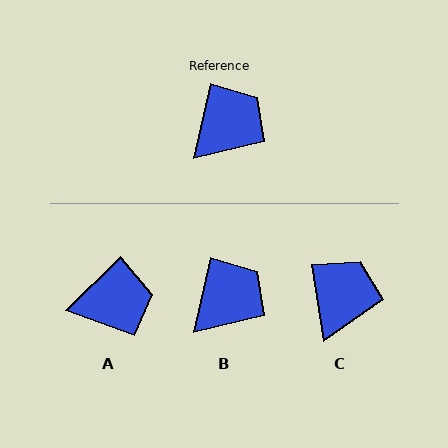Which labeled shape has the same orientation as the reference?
B.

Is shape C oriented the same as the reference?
No, it is off by about 22 degrees.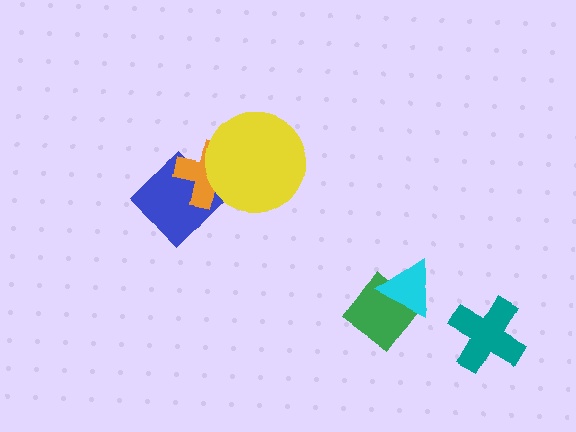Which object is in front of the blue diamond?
The orange cross is in front of the blue diamond.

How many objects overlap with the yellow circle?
1 object overlaps with the yellow circle.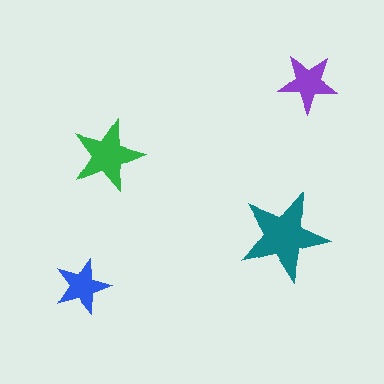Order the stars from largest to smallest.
the teal one, the green one, the purple one, the blue one.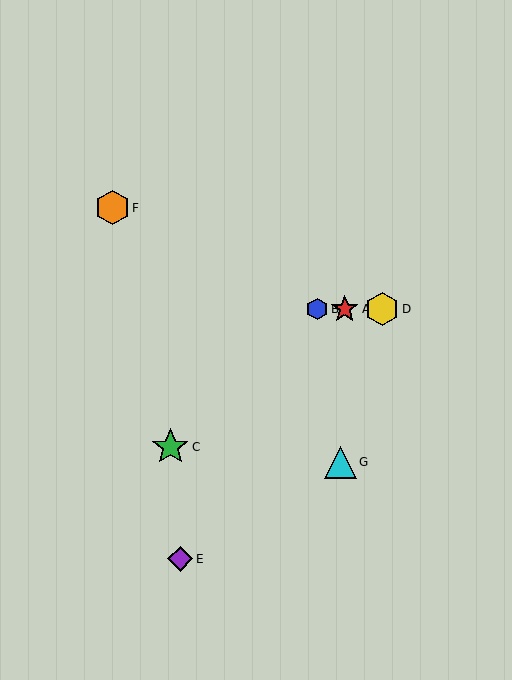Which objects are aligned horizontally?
Objects A, B, D are aligned horizontally.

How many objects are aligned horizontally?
3 objects (A, B, D) are aligned horizontally.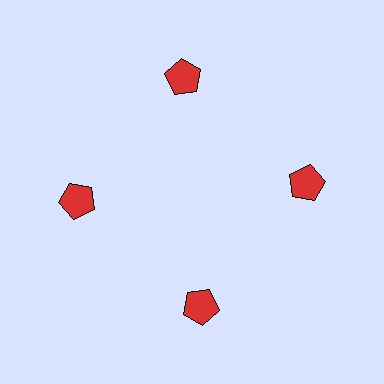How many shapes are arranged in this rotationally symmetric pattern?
There are 4 shapes, arranged in 4 groups of 1.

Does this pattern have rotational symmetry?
Yes, this pattern has 4-fold rotational symmetry. It looks the same after rotating 90 degrees around the center.